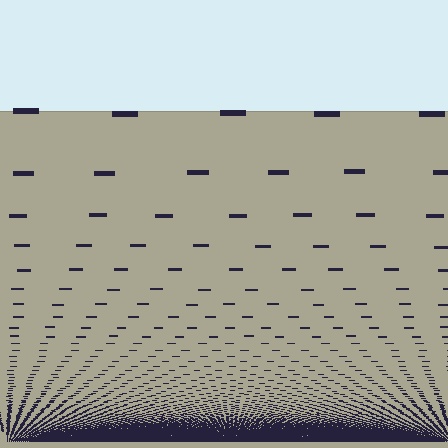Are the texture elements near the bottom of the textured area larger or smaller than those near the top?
Smaller. The gradient is inverted — elements near the bottom are smaller and denser.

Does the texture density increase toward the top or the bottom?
Density increases toward the bottom.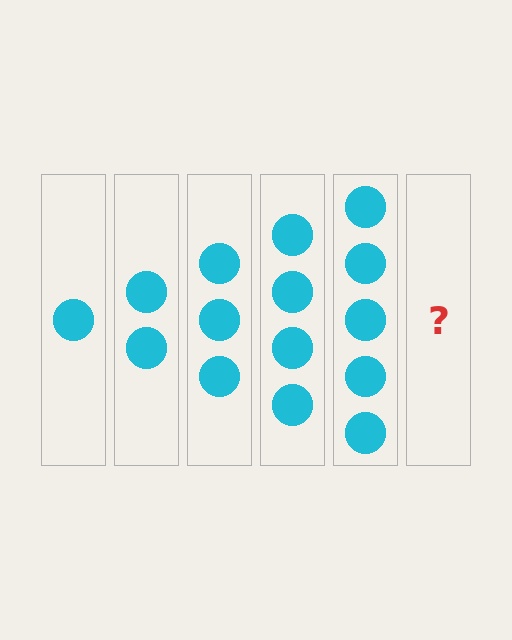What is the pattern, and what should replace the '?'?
The pattern is that each step adds one more circle. The '?' should be 6 circles.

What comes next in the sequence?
The next element should be 6 circles.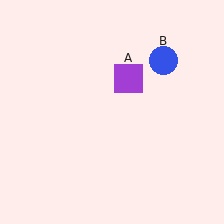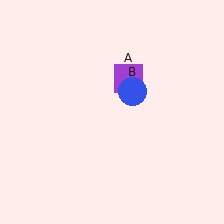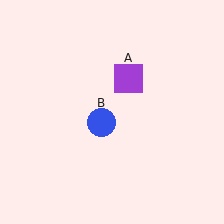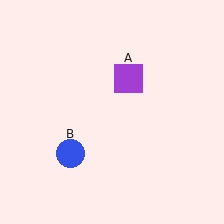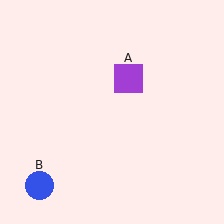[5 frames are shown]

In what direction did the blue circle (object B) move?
The blue circle (object B) moved down and to the left.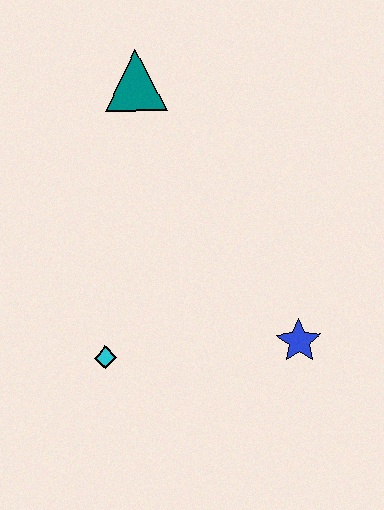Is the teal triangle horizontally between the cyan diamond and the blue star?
Yes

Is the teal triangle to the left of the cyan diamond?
No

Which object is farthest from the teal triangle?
The blue star is farthest from the teal triangle.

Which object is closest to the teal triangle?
The cyan diamond is closest to the teal triangle.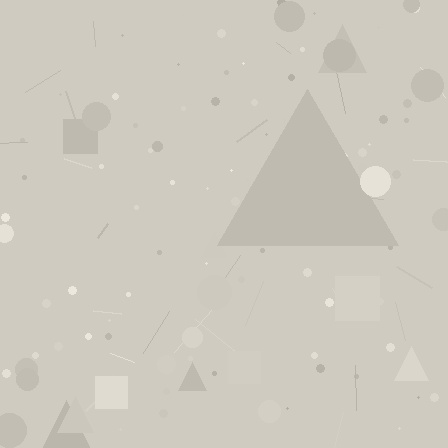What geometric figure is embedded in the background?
A triangle is embedded in the background.